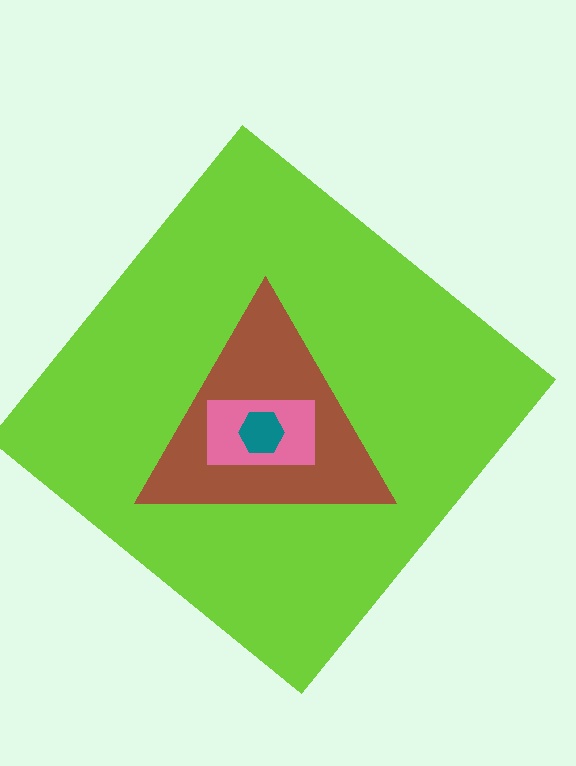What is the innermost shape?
The teal hexagon.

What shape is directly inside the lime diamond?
The brown triangle.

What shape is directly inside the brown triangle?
The pink rectangle.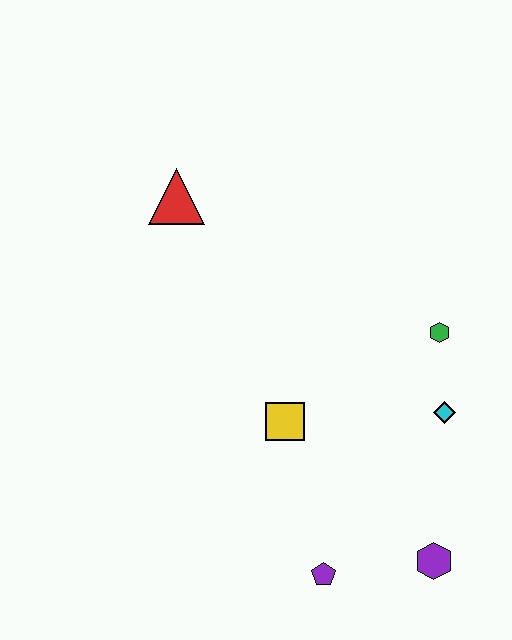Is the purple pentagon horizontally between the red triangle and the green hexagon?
Yes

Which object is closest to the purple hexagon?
The purple pentagon is closest to the purple hexagon.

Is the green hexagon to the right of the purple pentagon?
Yes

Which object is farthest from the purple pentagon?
The red triangle is farthest from the purple pentagon.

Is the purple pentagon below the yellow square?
Yes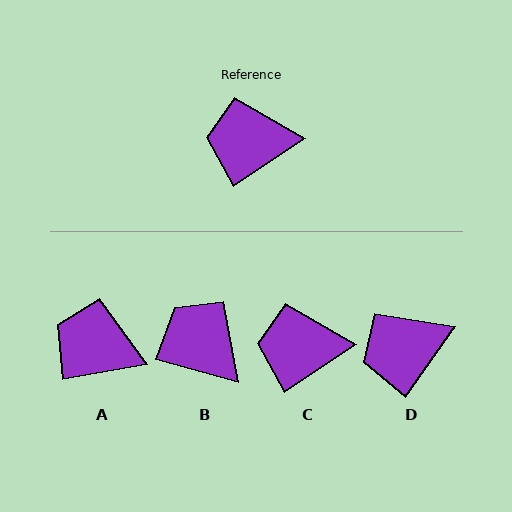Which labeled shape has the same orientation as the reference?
C.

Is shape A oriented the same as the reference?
No, it is off by about 24 degrees.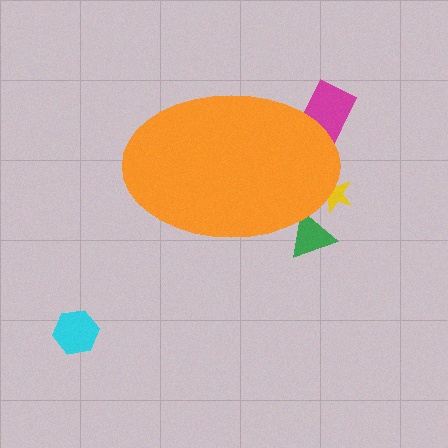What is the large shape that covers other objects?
An orange ellipse.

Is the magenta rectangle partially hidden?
Yes, the magenta rectangle is partially hidden behind the orange ellipse.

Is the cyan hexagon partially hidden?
No, the cyan hexagon is fully visible.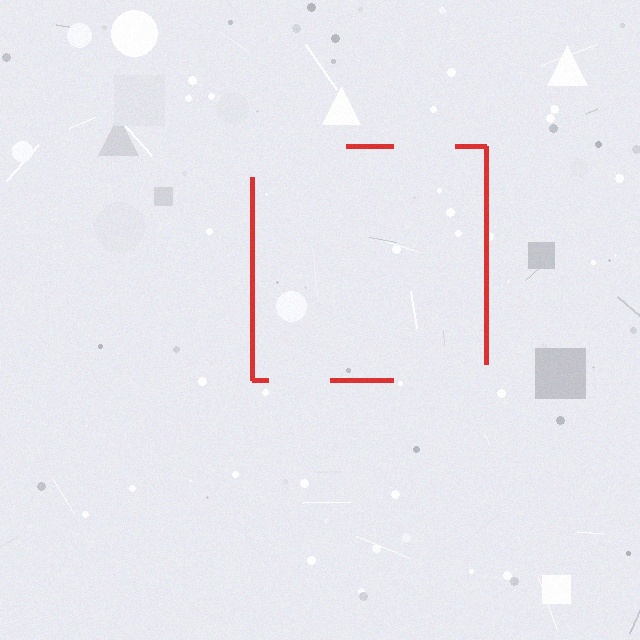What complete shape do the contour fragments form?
The contour fragments form a square.